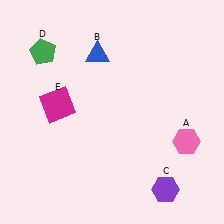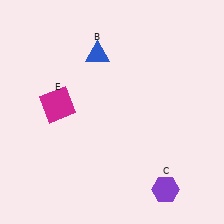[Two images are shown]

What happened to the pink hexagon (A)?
The pink hexagon (A) was removed in Image 2. It was in the bottom-right area of Image 1.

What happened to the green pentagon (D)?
The green pentagon (D) was removed in Image 2. It was in the top-left area of Image 1.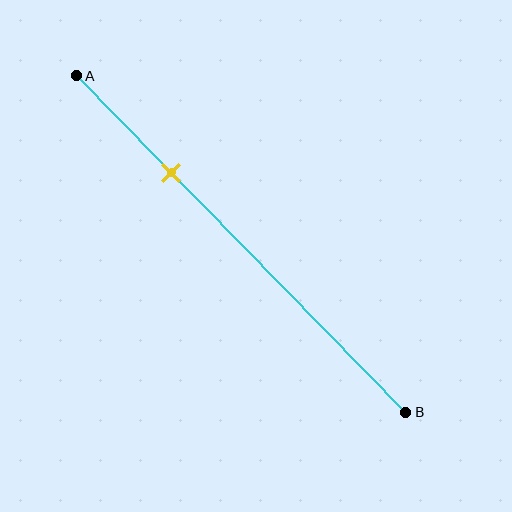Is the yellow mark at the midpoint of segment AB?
No, the mark is at about 30% from A, not at the 50% midpoint.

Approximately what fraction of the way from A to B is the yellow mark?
The yellow mark is approximately 30% of the way from A to B.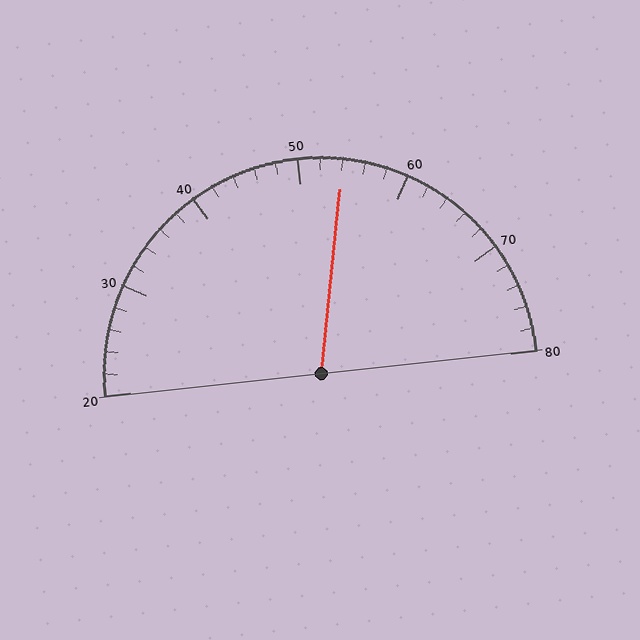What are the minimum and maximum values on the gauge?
The gauge ranges from 20 to 80.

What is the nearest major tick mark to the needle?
The nearest major tick mark is 50.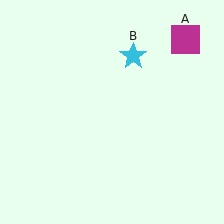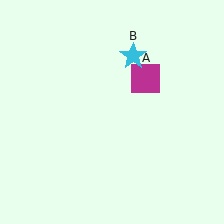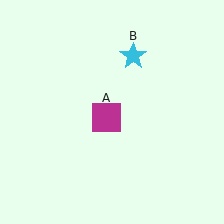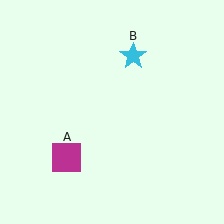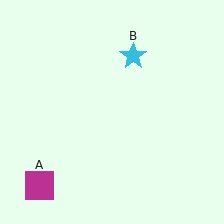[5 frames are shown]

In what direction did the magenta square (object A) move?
The magenta square (object A) moved down and to the left.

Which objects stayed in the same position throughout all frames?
Cyan star (object B) remained stationary.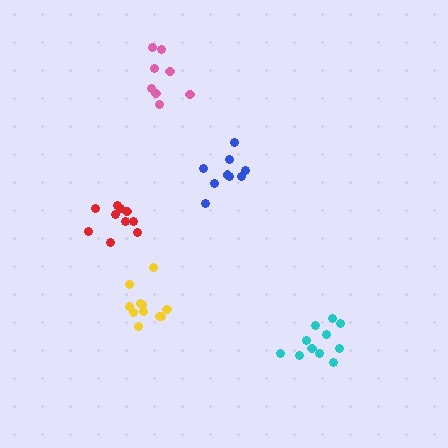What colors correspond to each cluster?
The clusters are colored: pink, yellow, red, blue, cyan.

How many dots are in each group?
Group 1: 8 dots, Group 2: 11 dots, Group 3: 10 dots, Group 4: 9 dots, Group 5: 11 dots (49 total).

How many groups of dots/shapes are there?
There are 5 groups.